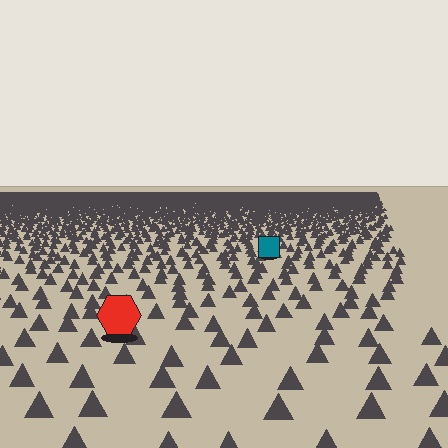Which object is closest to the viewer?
The red hexagon is closest. The texture marks near it are larger and more spread out.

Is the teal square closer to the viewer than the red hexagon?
No. The red hexagon is closer — you can tell from the texture gradient: the ground texture is coarser near it.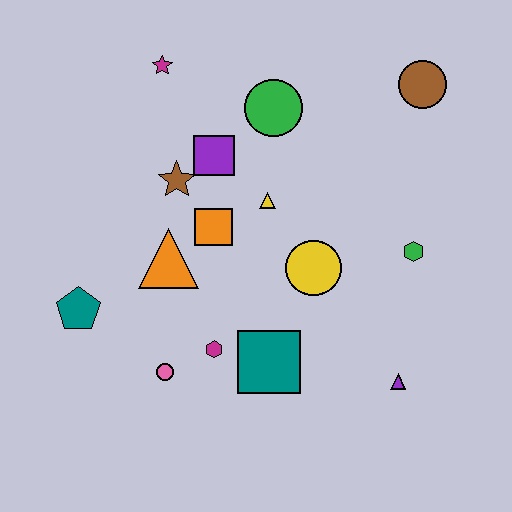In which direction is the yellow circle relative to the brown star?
The yellow circle is to the right of the brown star.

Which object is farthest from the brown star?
The purple triangle is farthest from the brown star.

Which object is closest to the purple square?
The brown star is closest to the purple square.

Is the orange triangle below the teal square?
No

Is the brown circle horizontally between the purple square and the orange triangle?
No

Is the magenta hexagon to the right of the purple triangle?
No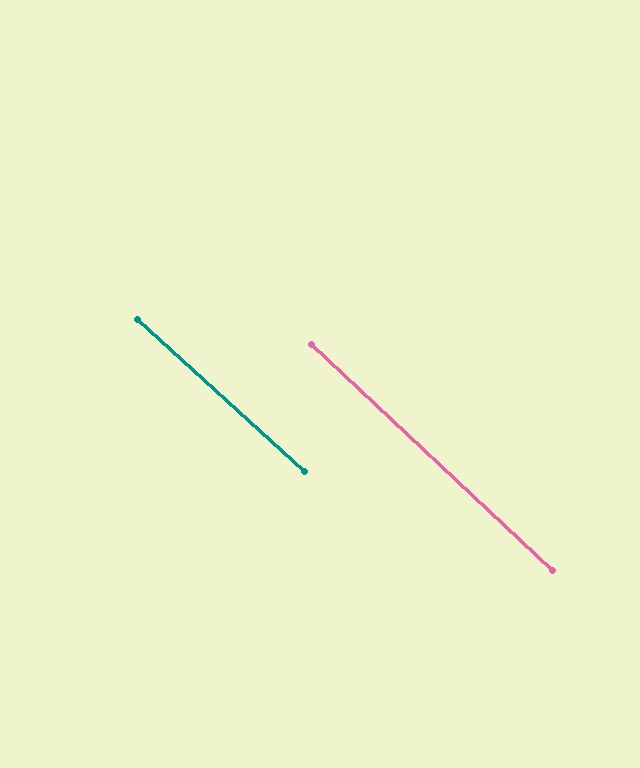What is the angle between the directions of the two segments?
Approximately 1 degree.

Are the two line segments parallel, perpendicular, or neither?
Parallel — their directions differ by only 0.9°.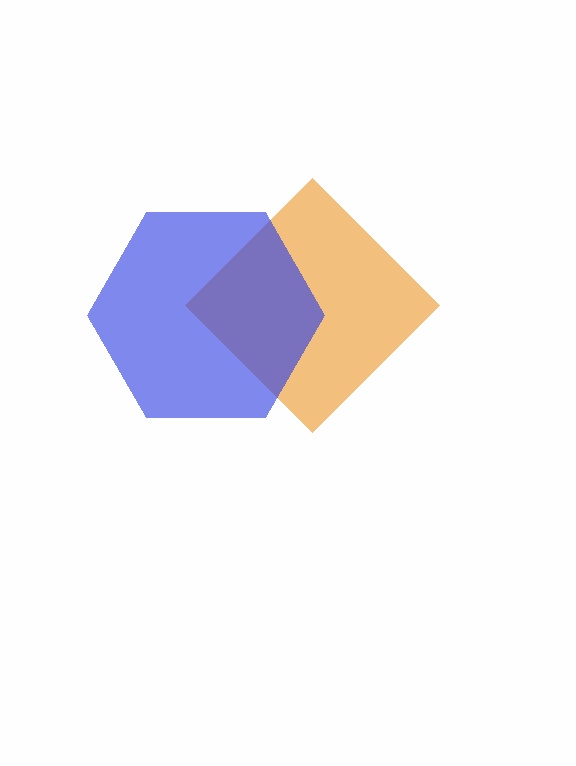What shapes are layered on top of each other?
The layered shapes are: an orange diamond, a blue hexagon.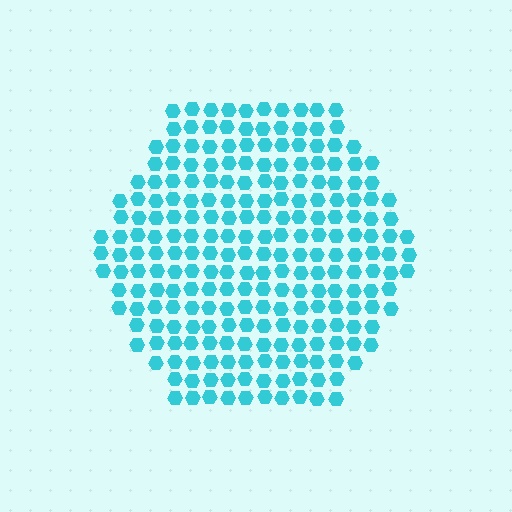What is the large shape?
The large shape is a hexagon.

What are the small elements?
The small elements are hexagons.